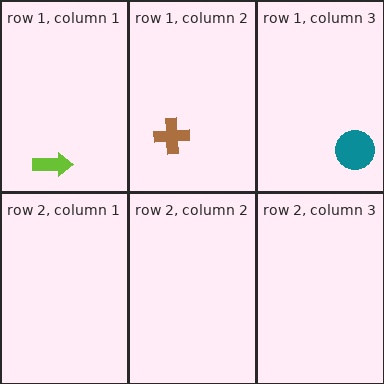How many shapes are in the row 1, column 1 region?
1.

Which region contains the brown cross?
The row 1, column 2 region.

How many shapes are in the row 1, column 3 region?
1.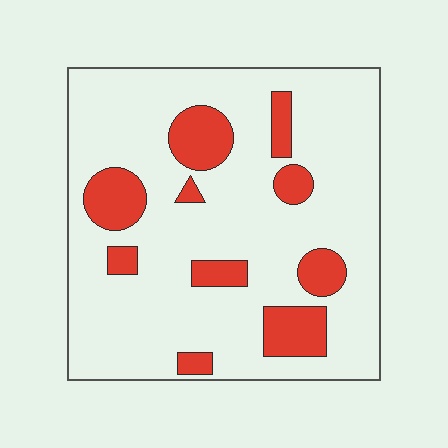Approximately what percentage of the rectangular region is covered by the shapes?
Approximately 20%.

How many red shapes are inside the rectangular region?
10.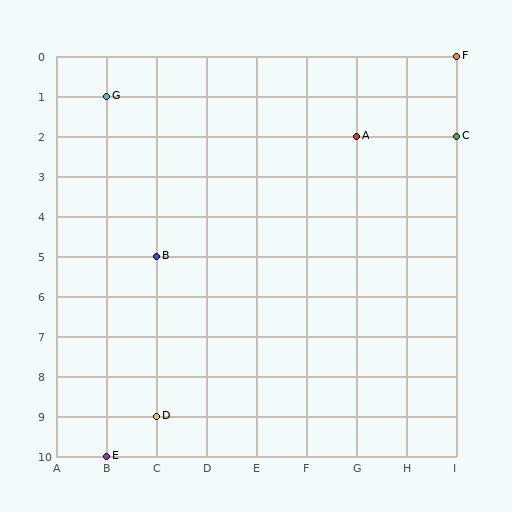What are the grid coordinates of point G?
Point G is at grid coordinates (B, 1).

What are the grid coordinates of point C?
Point C is at grid coordinates (I, 2).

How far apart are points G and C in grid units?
Points G and C are 7 columns and 1 row apart (about 7.1 grid units diagonally).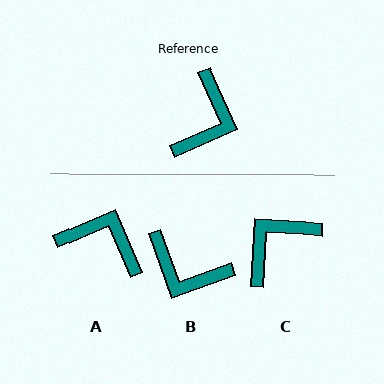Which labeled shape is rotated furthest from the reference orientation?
C, about 153 degrees away.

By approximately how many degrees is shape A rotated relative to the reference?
Approximately 89 degrees counter-clockwise.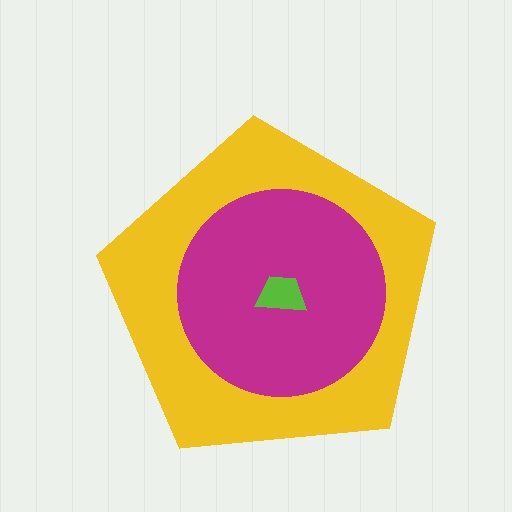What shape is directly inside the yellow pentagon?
The magenta circle.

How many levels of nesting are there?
3.